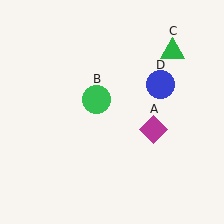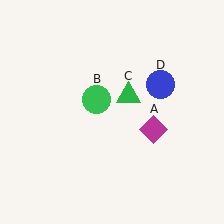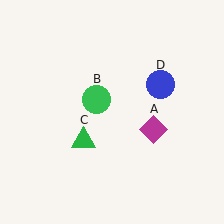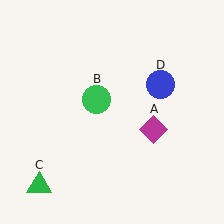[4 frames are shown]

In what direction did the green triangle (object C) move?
The green triangle (object C) moved down and to the left.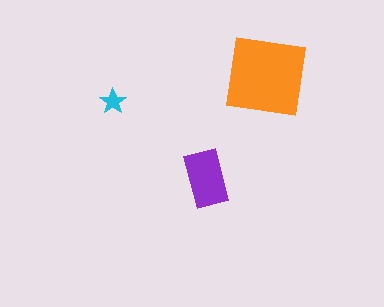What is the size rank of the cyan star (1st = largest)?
3rd.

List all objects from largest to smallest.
The orange square, the purple rectangle, the cyan star.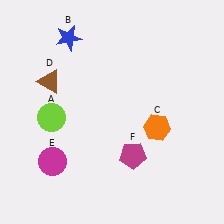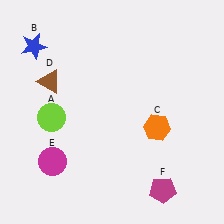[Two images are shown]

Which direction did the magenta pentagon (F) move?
The magenta pentagon (F) moved down.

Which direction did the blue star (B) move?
The blue star (B) moved left.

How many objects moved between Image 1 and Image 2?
2 objects moved between the two images.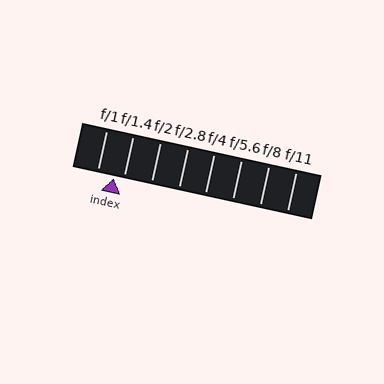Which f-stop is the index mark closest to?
The index mark is closest to f/1.4.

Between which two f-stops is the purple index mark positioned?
The index mark is between f/1 and f/1.4.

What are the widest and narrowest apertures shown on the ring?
The widest aperture shown is f/1 and the narrowest is f/11.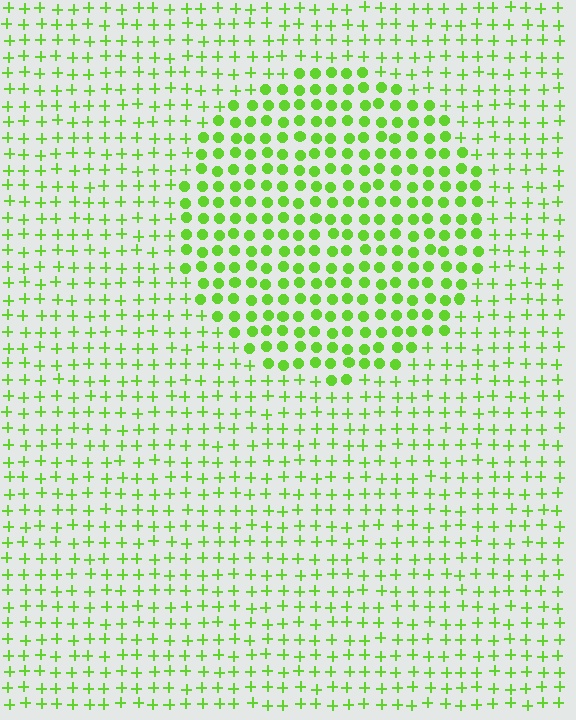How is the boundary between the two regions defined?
The boundary is defined by a change in element shape: circles inside vs. plus signs outside. All elements share the same color and spacing.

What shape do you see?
I see a circle.